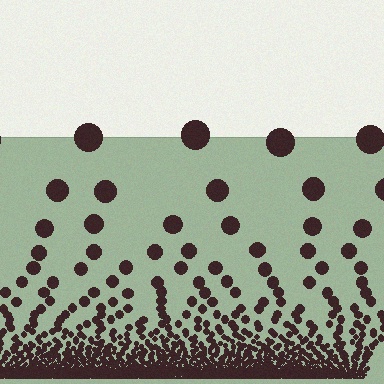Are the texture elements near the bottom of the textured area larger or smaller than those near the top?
Smaller. The gradient is inverted — elements near the bottom are smaller and denser.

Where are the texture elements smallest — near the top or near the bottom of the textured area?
Near the bottom.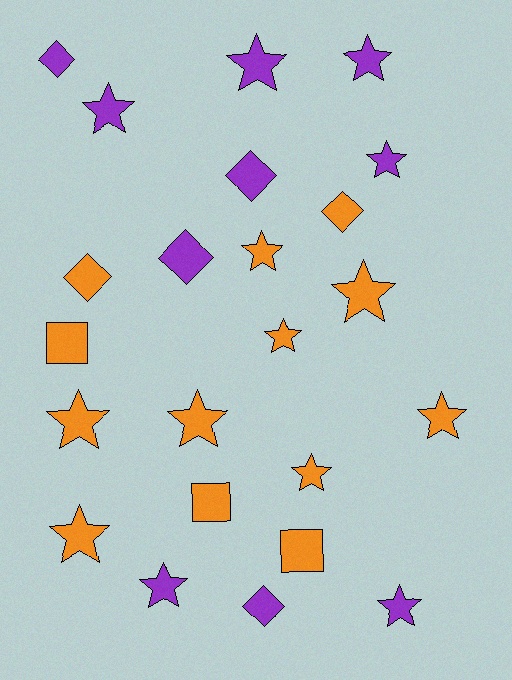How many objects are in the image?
There are 23 objects.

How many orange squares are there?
There are 3 orange squares.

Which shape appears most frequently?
Star, with 14 objects.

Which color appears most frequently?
Orange, with 13 objects.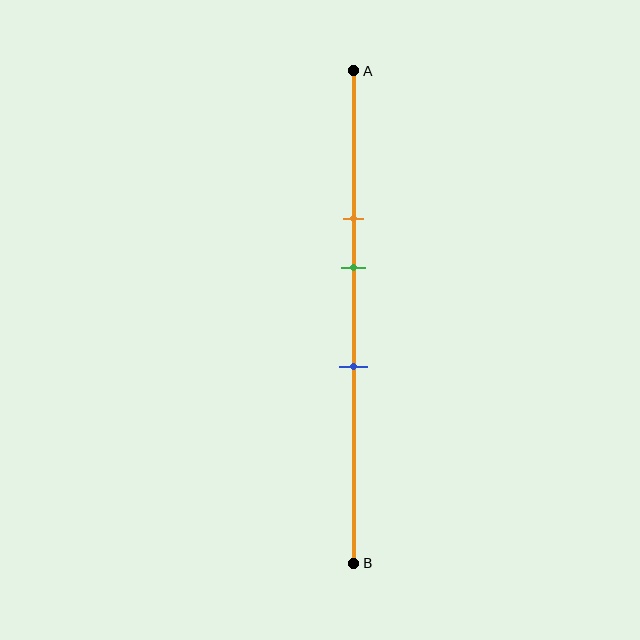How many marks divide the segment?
There are 3 marks dividing the segment.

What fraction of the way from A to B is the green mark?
The green mark is approximately 40% (0.4) of the way from A to B.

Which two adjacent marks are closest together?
The orange and green marks are the closest adjacent pair.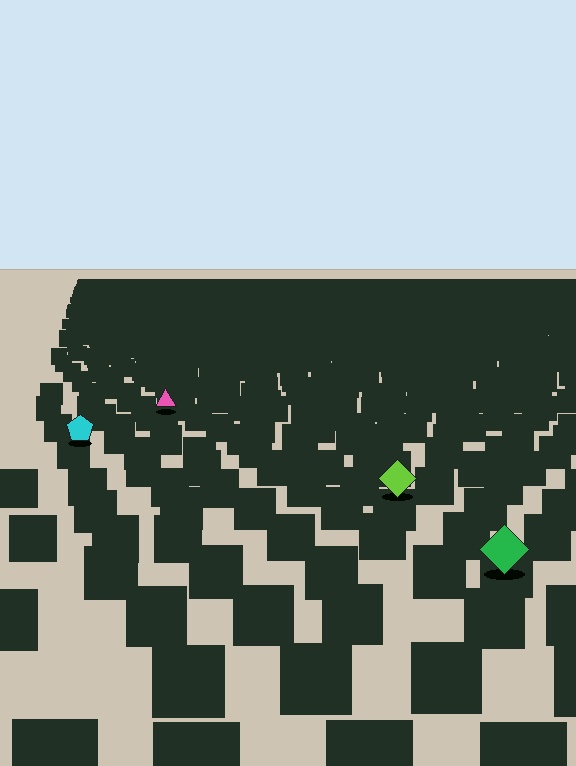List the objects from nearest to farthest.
From nearest to farthest: the green diamond, the lime diamond, the cyan pentagon, the pink triangle.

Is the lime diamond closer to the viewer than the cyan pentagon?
Yes. The lime diamond is closer — you can tell from the texture gradient: the ground texture is coarser near it.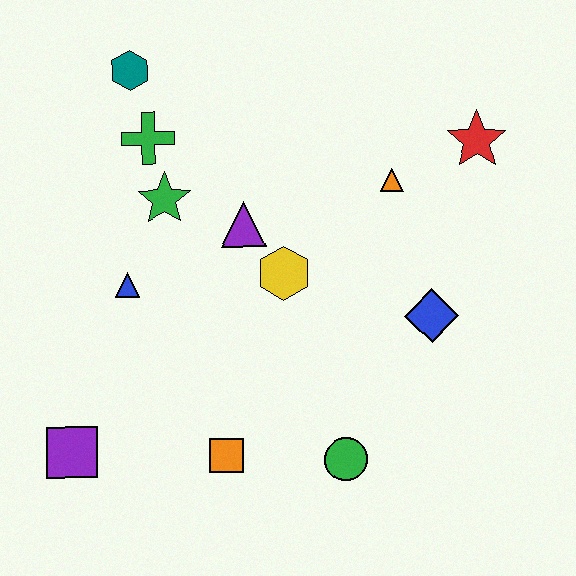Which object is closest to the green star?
The green cross is closest to the green star.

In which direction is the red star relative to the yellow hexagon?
The red star is to the right of the yellow hexagon.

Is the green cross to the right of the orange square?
No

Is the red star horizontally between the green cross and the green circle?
No